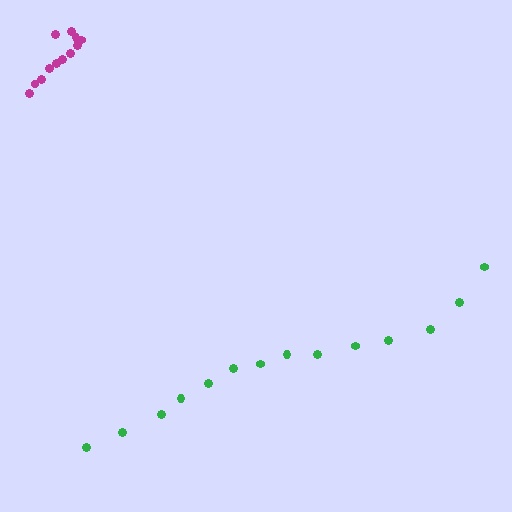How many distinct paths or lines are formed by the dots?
There are 2 distinct paths.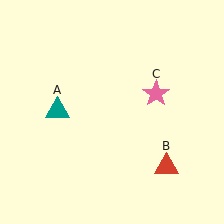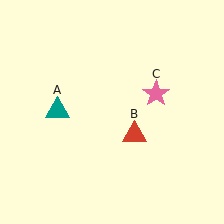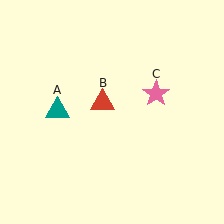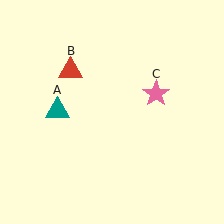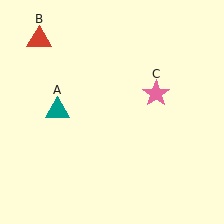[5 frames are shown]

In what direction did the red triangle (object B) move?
The red triangle (object B) moved up and to the left.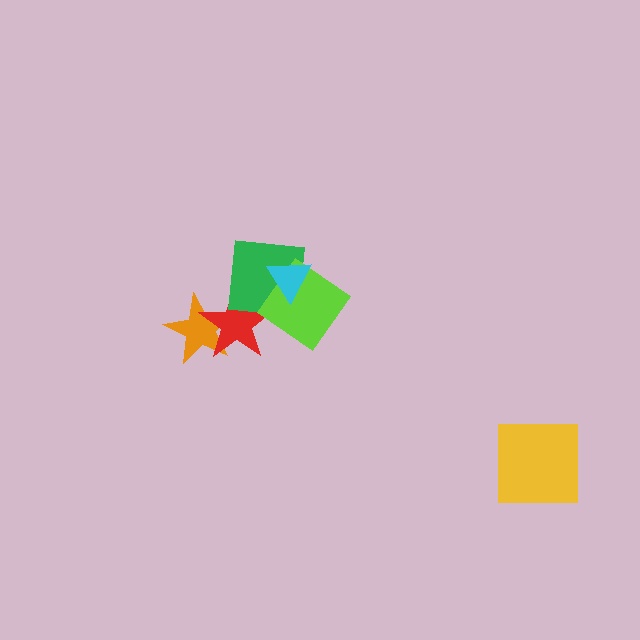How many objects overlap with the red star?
3 objects overlap with the red star.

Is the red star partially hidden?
Yes, it is partially covered by another shape.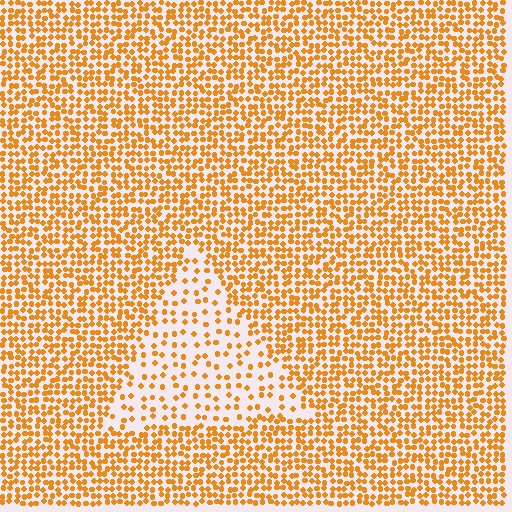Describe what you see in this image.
The image contains small orange elements arranged at two different densities. A triangle-shaped region is visible where the elements are less densely packed than the surrounding area.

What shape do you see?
I see a triangle.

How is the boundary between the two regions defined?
The boundary is defined by a change in element density (approximately 2.4x ratio). All elements are the same color, size, and shape.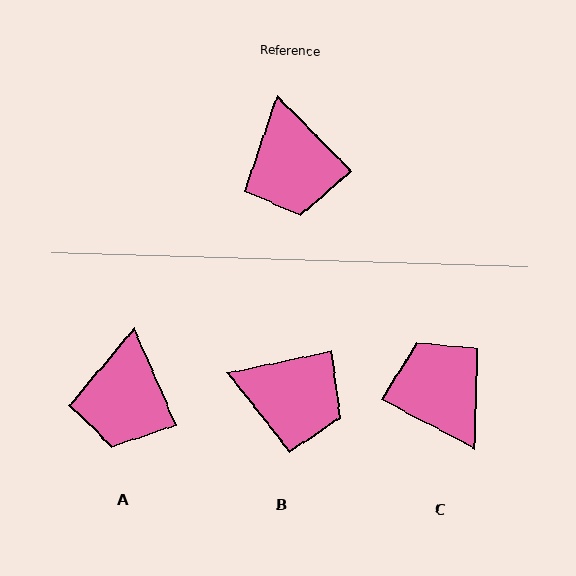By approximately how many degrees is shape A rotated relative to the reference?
Approximately 21 degrees clockwise.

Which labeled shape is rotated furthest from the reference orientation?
C, about 163 degrees away.